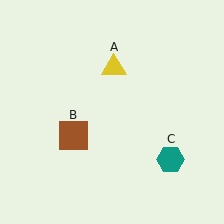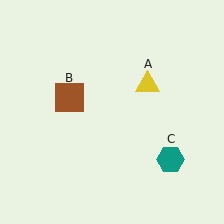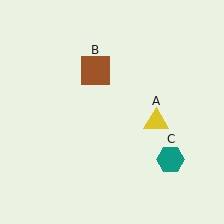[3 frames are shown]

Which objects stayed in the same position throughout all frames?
Teal hexagon (object C) remained stationary.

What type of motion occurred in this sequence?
The yellow triangle (object A), brown square (object B) rotated clockwise around the center of the scene.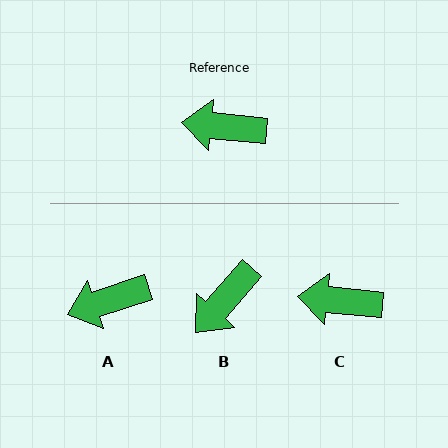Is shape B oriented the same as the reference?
No, it is off by about 55 degrees.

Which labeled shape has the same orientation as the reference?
C.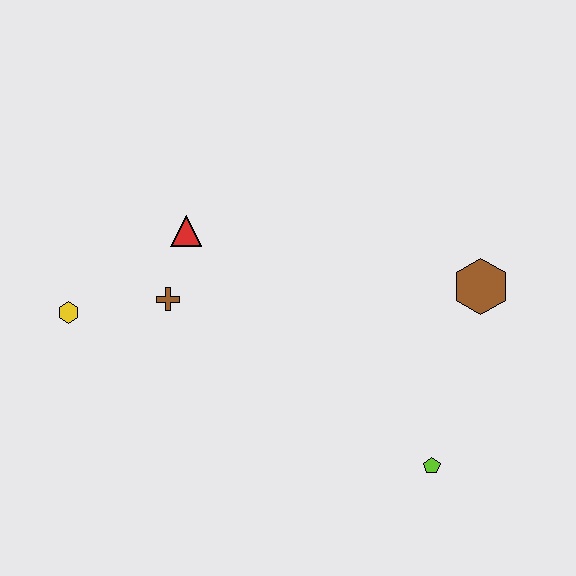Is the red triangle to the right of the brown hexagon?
No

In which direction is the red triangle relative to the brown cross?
The red triangle is above the brown cross.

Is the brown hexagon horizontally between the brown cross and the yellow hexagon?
No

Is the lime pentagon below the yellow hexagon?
Yes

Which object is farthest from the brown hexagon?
The yellow hexagon is farthest from the brown hexagon.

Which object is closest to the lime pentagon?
The brown hexagon is closest to the lime pentagon.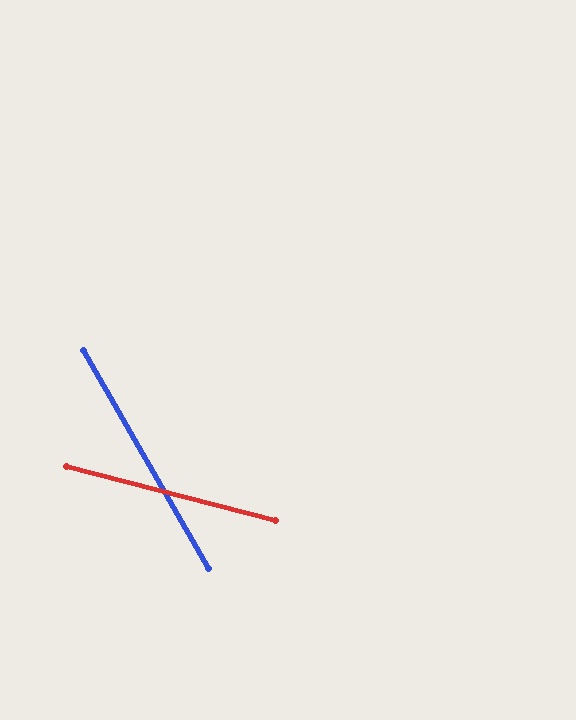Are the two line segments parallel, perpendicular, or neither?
Neither parallel nor perpendicular — they differ by about 46°.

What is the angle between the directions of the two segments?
Approximately 46 degrees.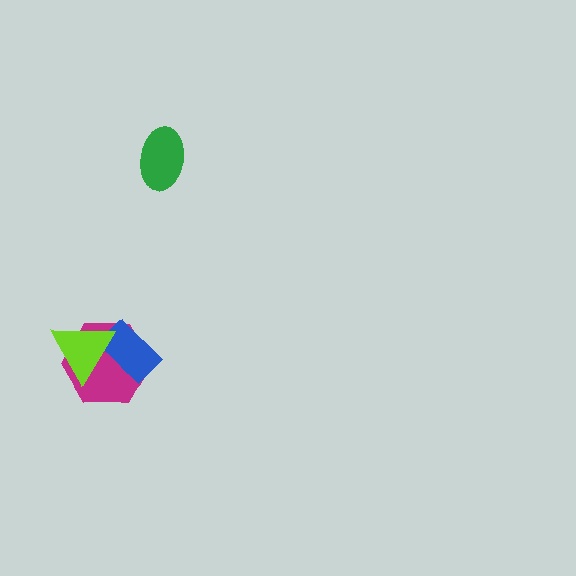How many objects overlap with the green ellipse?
0 objects overlap with the green ellipse.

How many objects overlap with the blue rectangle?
2 objects overlap with the blue rectangle.